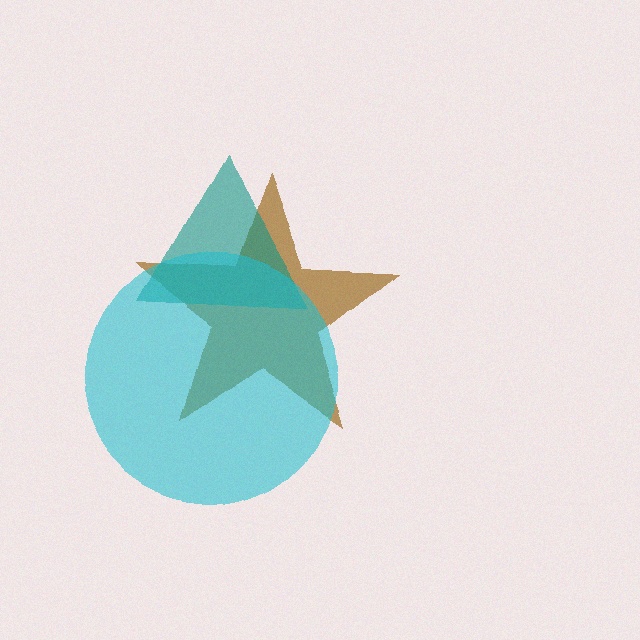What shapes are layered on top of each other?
The layered shapes are: a brown star, a teal triangle, a cyan circle.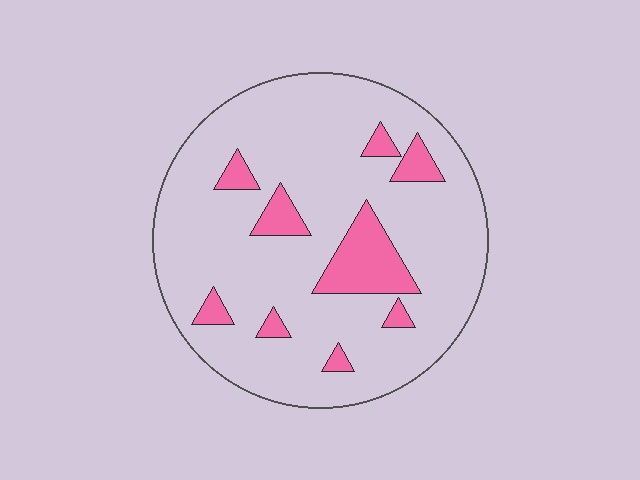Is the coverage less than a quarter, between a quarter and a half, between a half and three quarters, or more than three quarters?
Less than a quarter.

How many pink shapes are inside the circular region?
9.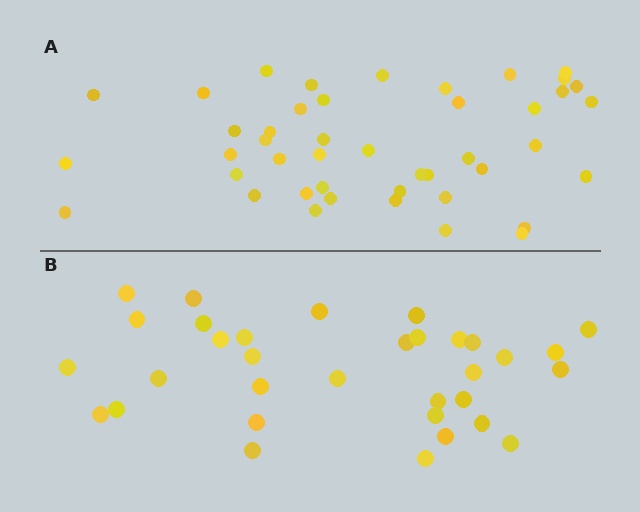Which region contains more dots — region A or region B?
Region A (the top region) has more dots.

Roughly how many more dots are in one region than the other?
Region A has roughly 12 or so more dots than region B.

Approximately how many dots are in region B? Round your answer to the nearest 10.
About 30 dots. (The exact count is 33, which rounds to 30.)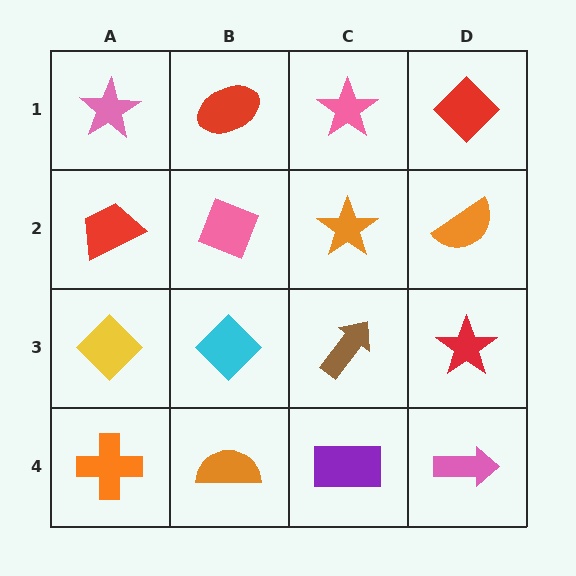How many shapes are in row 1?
4 shapes.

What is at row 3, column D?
A red star.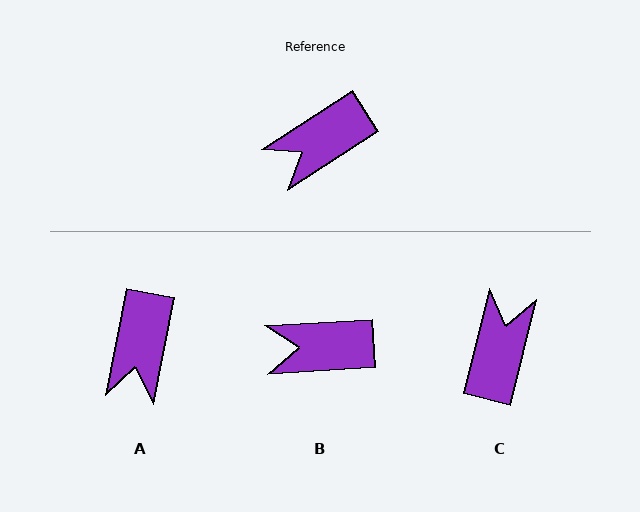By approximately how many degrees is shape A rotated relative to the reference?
Approximately 46 degrees counter-clockwise.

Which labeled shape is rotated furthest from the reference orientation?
C, about 137 degrees away.